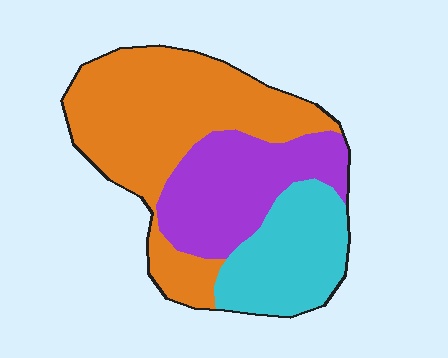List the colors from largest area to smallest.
From largest to smallest: orange, purple, cyan.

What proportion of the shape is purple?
Purple takes up about one quarter (1/4) of the shape.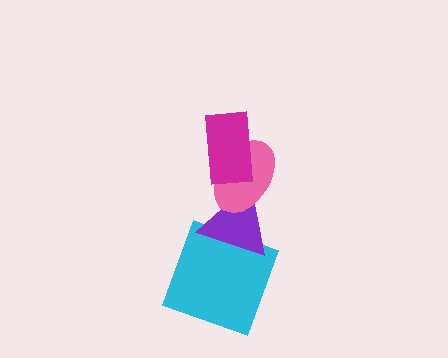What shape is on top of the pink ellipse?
The magenta rectangle is on top of the pink ellipse.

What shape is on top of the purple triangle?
The pink ellipse is on top of the purple triangle.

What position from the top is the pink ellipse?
The pink ellipse is 2nd from the top.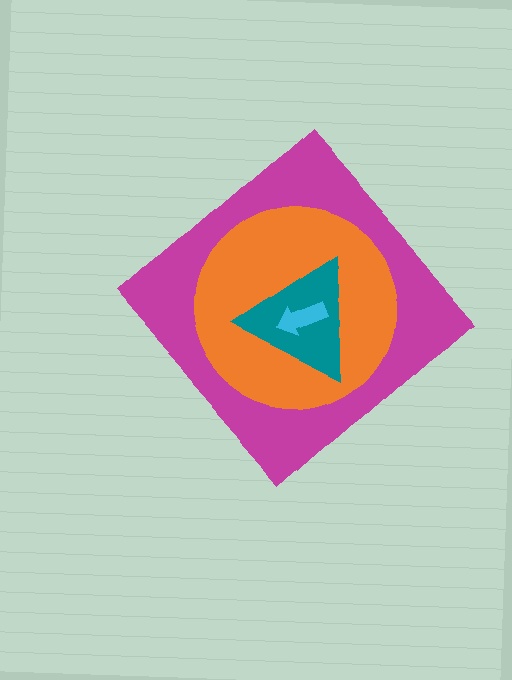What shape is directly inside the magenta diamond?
The orange circle.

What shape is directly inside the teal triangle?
The cyan arrow.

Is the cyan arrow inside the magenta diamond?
Yes.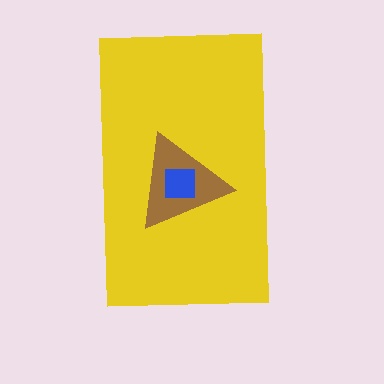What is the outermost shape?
The yellow rectangle.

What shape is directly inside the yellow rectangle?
The brown triangle.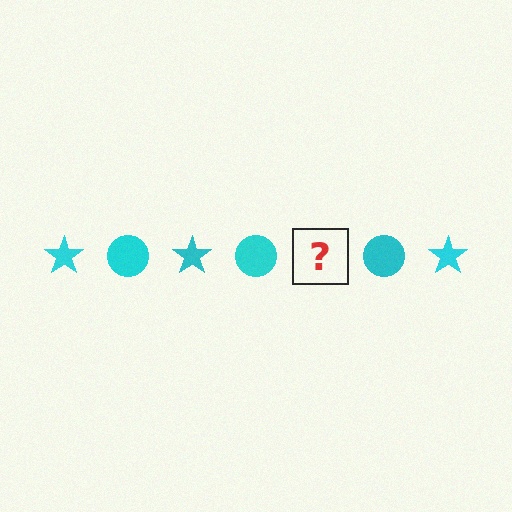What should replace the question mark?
The question mark should be replaced with a cyan star.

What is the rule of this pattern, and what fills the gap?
The rule is that the pattern cycles through star, circle shapes in cyan. The gap should be filled with a cyan star.